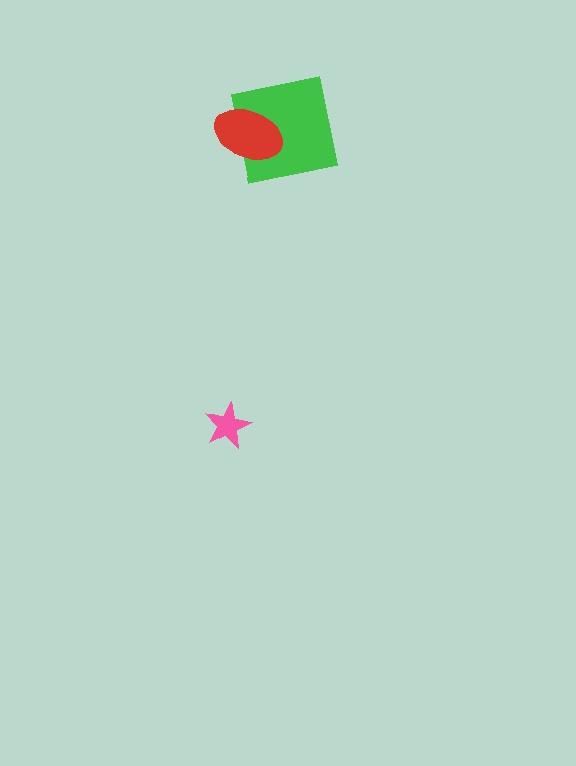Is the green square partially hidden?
Yes, it is partially covered by another shape.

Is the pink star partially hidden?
No, no other shape covers it.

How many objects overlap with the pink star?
0 objects overlap with the pink star.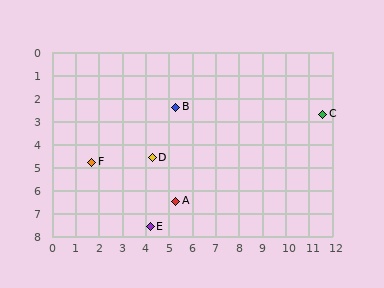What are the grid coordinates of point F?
Point F is at approximately (1.7, 4.8).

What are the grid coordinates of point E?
Point E is at approximately (4.2, 7.6).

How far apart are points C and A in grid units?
Points C and A are about 7.4 grid units apart.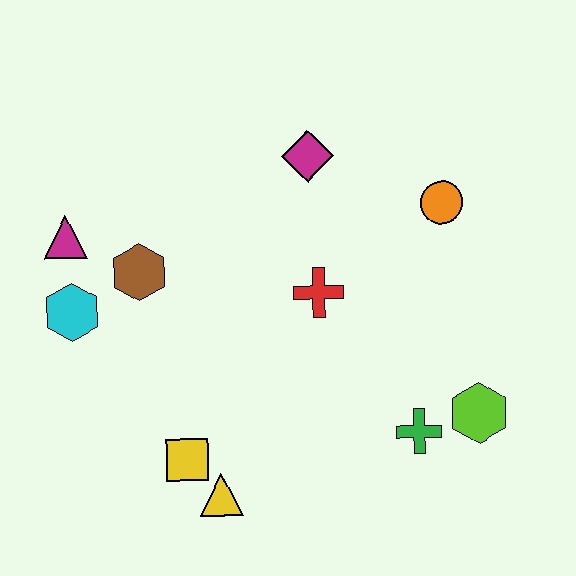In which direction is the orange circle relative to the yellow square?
The orange circle is to the right of the yellow square.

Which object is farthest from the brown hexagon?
The lime hexagon is farthest from the brown hexagon.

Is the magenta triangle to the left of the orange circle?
Yes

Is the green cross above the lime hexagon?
No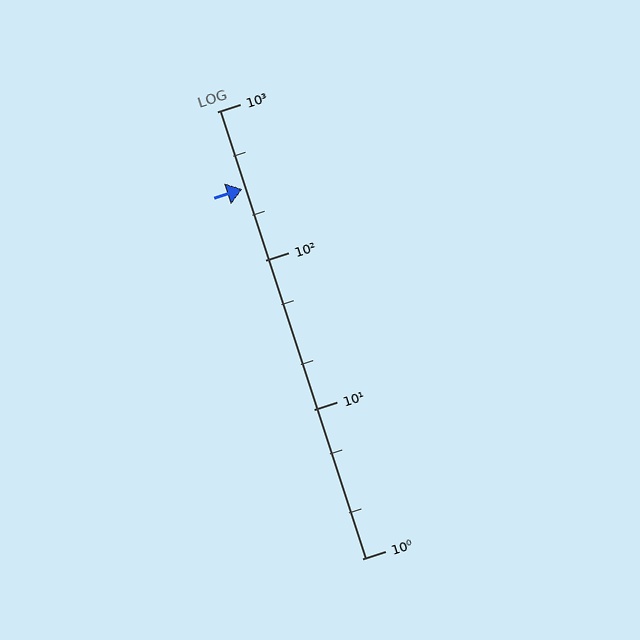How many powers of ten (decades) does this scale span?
The scale spans 3 decades, from 1 to 1000.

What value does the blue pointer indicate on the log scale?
The pointer indicates approximately 300.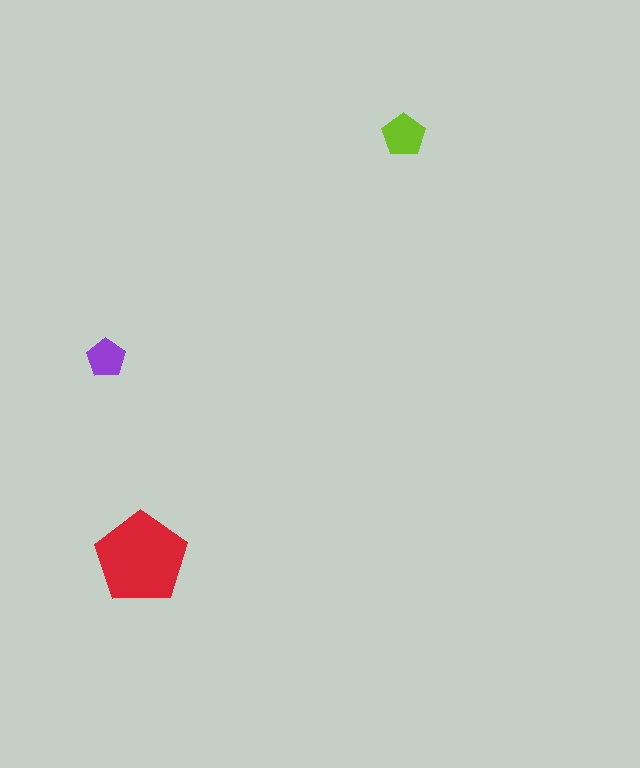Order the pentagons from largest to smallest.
the red one, the lime one, the purple one.